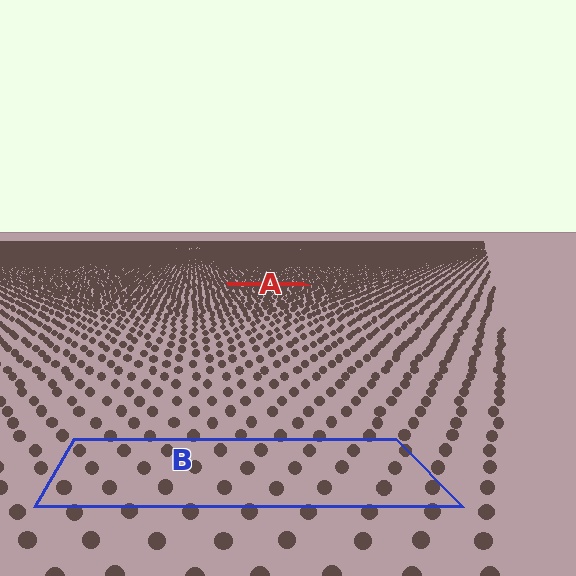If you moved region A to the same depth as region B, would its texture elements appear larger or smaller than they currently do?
They would appear larger. At a closer depth, the same texture elements are projected at a bigger on-screen size.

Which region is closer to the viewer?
Region B is closer. The texture elements there are larger and more spread out.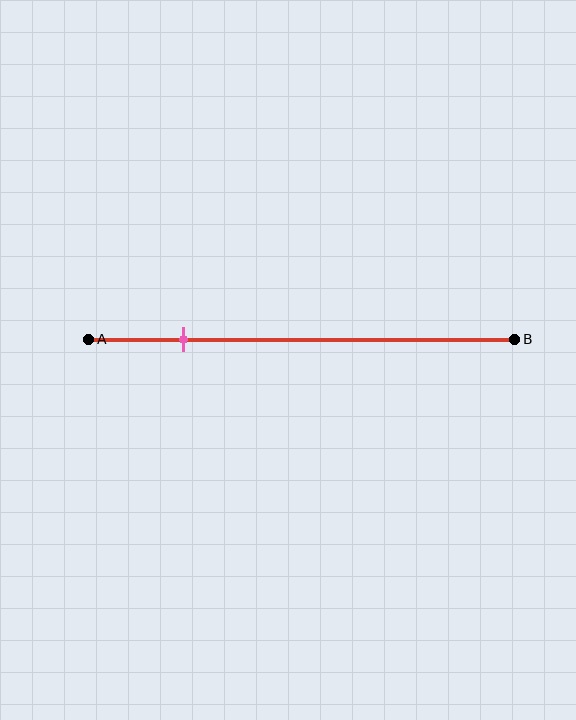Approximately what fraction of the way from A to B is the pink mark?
The pink mark is approximately 20% of the way from A to B.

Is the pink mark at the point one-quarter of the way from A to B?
Yes, the mark is approximately at the one-quarter point.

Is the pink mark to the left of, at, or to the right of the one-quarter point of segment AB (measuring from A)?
The pink mark is approximately at the one-quarter point of segment AB.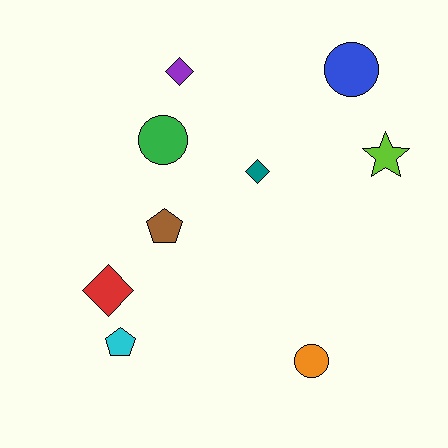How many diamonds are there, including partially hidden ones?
There are 3 diamonds.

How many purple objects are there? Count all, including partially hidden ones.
There is 1 purple object.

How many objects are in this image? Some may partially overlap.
There are 9 objects.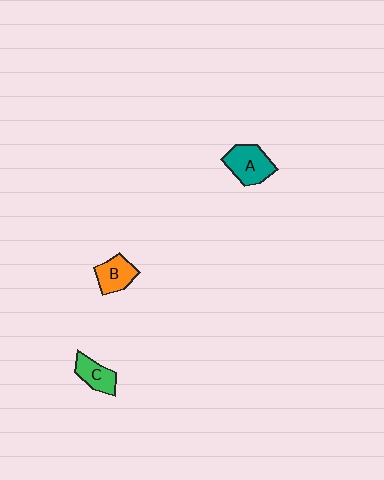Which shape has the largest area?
Shape A (teal).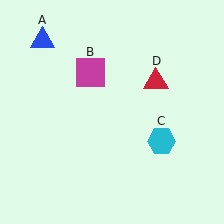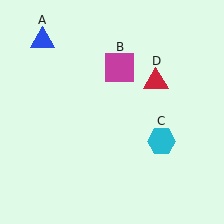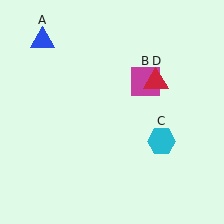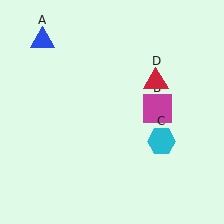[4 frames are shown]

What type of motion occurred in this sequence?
The magenta square (object B) rotated clockwise around the center of the scene.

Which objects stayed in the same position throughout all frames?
Blue triangle (object A) and cyan hexagon (object C) and red triangle (object D) remained stationary.